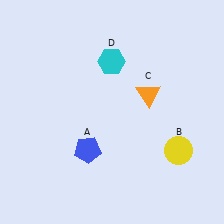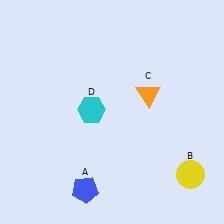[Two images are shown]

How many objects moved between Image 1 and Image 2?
3 objects moved between the two images.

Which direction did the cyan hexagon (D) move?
The cyan hexagon (D) moved down.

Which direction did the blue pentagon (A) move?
The blue pentagon (A) moved down.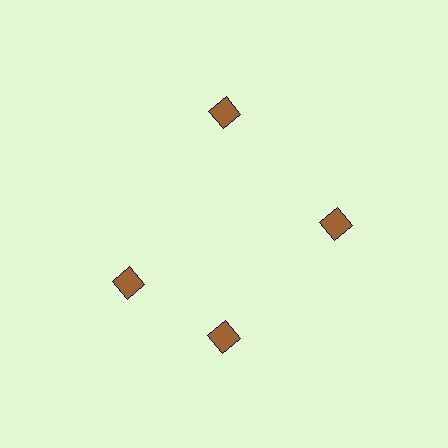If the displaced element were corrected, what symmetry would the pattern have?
It would have 4-fold rotational symmetry — the pattern would map onto itself every 90 degrees.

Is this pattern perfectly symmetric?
No. The 4 brown diamonds are arranged in a ring, but one element near the 9 o'clock position is rotated out of alignment along the ring, breaking the 4-fold rotational symmetry.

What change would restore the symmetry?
The symmetry would be restored by rotating it back into even spacing with its neighbors so that all 4 diamonds sit at equal angles and equal distance from the center.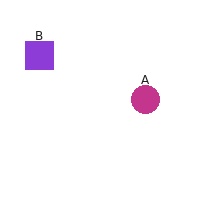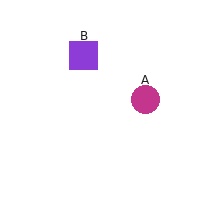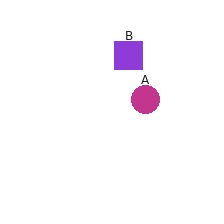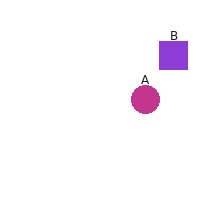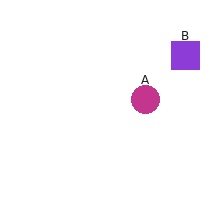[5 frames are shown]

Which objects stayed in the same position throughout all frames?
Magenta circle (object A) remained stationary.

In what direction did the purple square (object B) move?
The purple square (object B) moved right.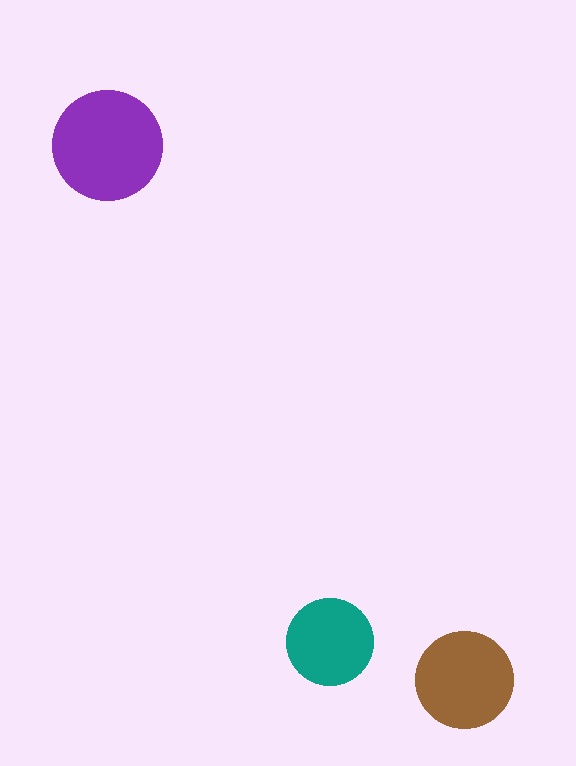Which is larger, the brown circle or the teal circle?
The brown one.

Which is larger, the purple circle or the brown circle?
The purple one.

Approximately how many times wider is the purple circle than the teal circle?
About 1.5 times wider.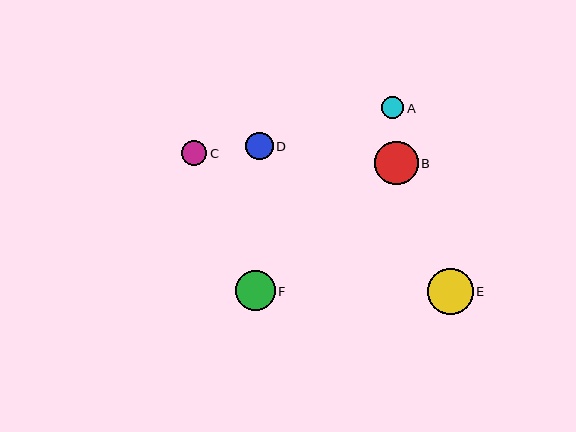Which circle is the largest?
Circle E is the largest with a size of approximately 46 pixels.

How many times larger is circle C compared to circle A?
Circle C is approximately 1.1 times the size of circle A.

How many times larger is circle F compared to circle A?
Circle F is approximately 1.8 times the size of circle A.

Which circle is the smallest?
Circle A is the smallest with a size of approximately 22 pixels.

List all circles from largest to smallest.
From largest to smallest: E, B, F, D, C, A.